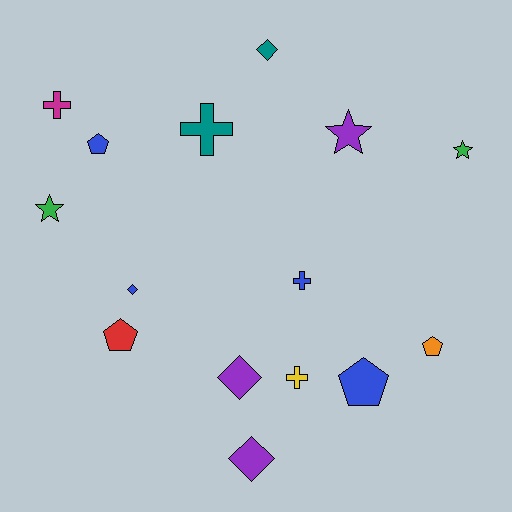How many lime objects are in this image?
There are no lime objects.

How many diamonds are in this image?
There are 4 diamonds.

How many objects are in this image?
There are 15 objects.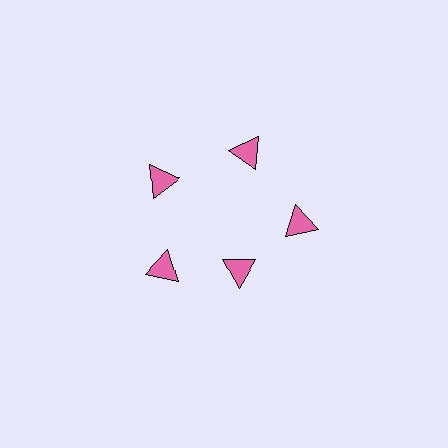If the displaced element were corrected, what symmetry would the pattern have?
It would have 5-fold rotational symmetry — the pattern would map onto itself every 72 degrees.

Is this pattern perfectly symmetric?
No. The 5 pink triangles are arranged in a ring, but one element near the 5 o'clock position is pulled inward toward the center, breaking the 5-fold rotational symmetry.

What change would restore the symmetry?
The symmetry would be restored by moving it outward, back onto the ring so that all 5 triangles sit at equal angles and equal distance from the center.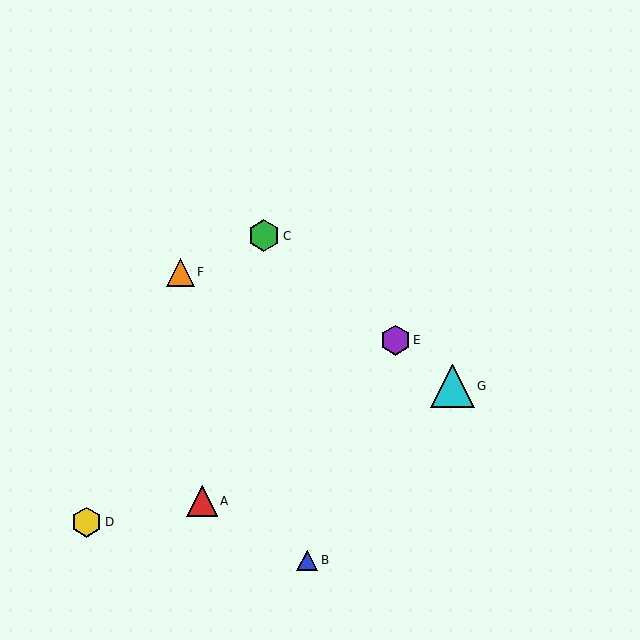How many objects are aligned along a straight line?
3 objects (C, E, G) are aligned along a straight line.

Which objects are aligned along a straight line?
Objects C, E, G are aligned along a straight line.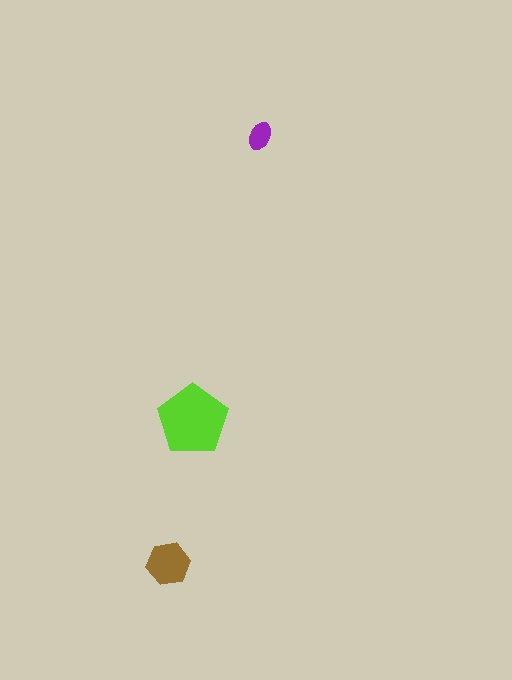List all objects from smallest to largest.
The purple ellipse, the brown hexagon, the lime pentagon.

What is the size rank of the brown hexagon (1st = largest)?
2nd.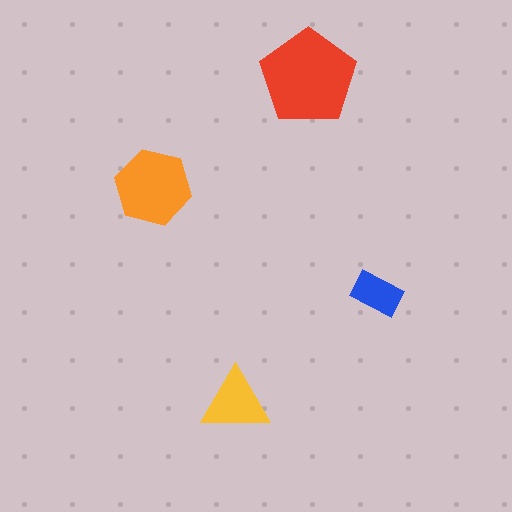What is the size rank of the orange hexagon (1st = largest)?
2nd.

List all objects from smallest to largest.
The blue rectangle, the yellow triangle, the orange hexagon, the red pentagon.